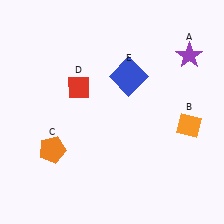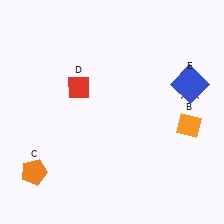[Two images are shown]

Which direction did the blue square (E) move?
The blue square (E) moved right.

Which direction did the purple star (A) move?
The purple star (A) moved down.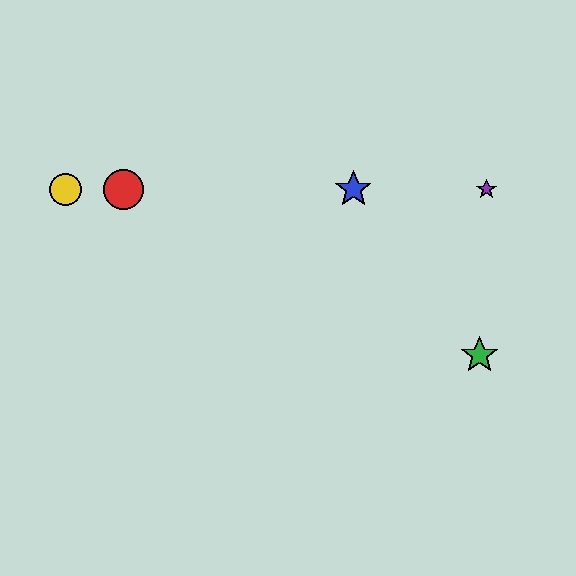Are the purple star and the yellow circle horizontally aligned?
Yes, both are at y≈189.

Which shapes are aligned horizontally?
The red circle, the blue star, the yellow circle, the purple star are aligned horizontally.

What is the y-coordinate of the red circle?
The red circle is at y≈189.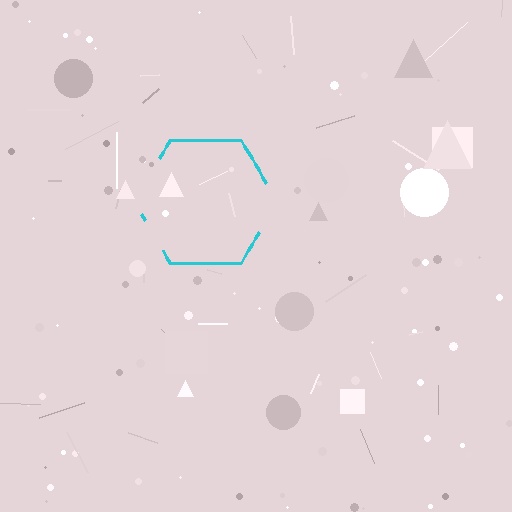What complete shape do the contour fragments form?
The contour fragments form a hexagon.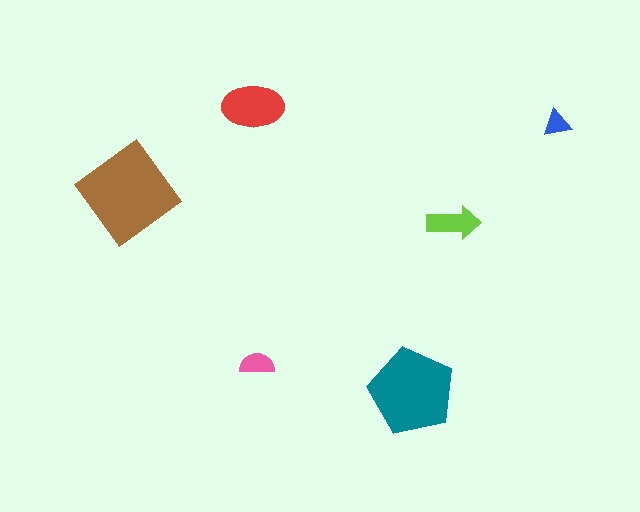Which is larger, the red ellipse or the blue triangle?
The red ellipse.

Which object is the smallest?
The blue triangle.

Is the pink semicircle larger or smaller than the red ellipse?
Smaller.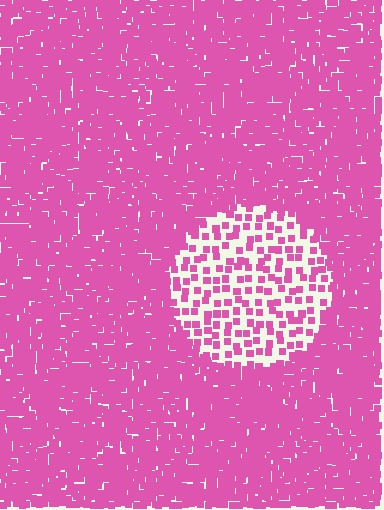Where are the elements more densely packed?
The elements are more densely packed outside the circle boundary.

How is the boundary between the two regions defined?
The boundary is defined by a change in element density (approximately 3.1x ratio). All elements are the same color, size, and shape.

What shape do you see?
I see a circle.